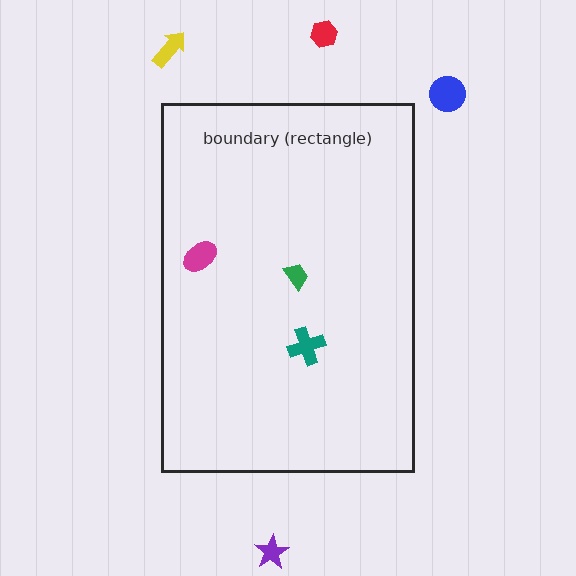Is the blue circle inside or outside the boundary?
Outside.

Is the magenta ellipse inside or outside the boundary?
Inside.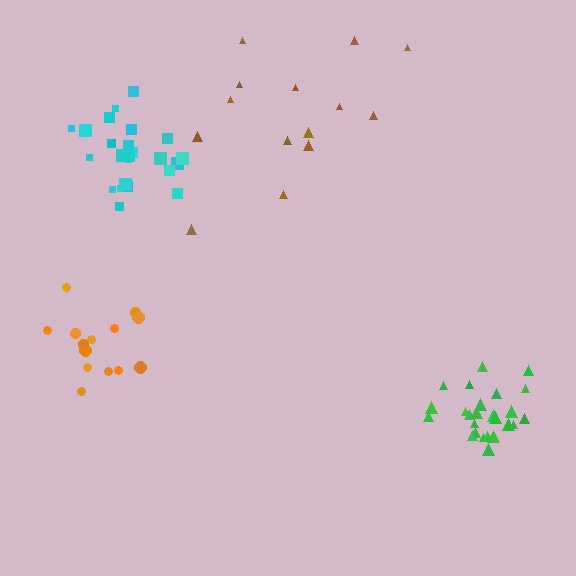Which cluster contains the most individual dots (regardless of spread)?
Green (25).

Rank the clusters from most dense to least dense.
green, cyan, orange, brown.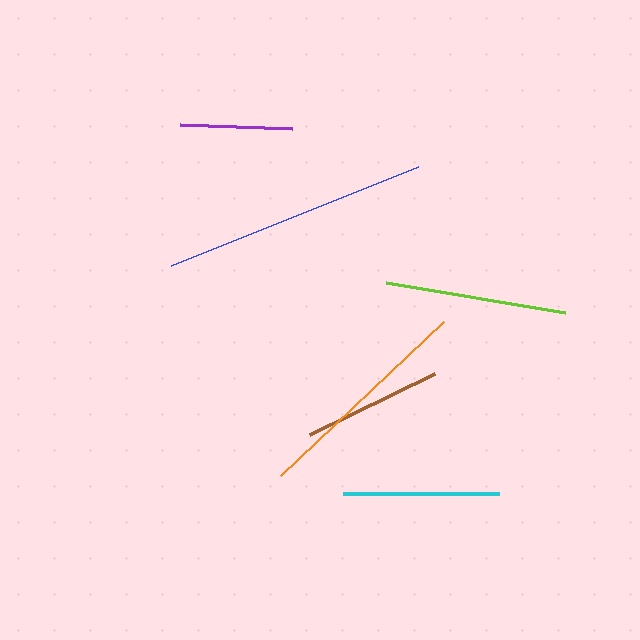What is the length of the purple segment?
The purple segment is approximately 112 pixels long.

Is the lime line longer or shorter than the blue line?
The blue line is longer than the lime line.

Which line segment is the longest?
The blue line is the longest at approximately 266 pixels.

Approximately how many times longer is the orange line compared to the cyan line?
The orange line is approximately 1.4 times the length of the cyan line.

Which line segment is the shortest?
The purple line is the shortest at approximately 112 pixels.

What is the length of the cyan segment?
The cyan segment is approximately 156 pixels long.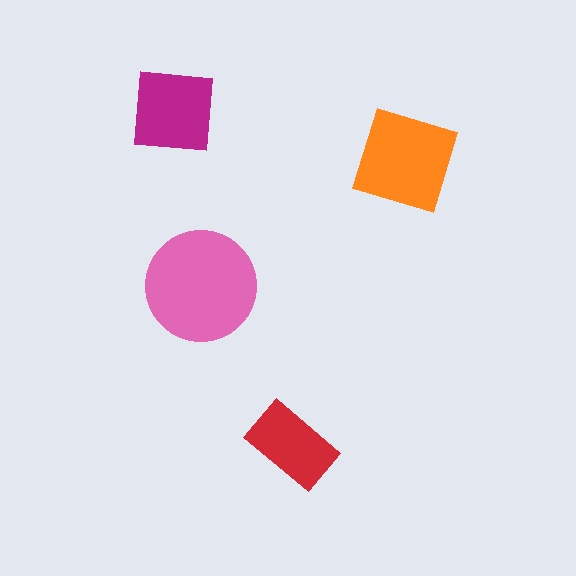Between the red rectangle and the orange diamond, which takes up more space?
The orange diamond.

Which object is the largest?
The pink circle.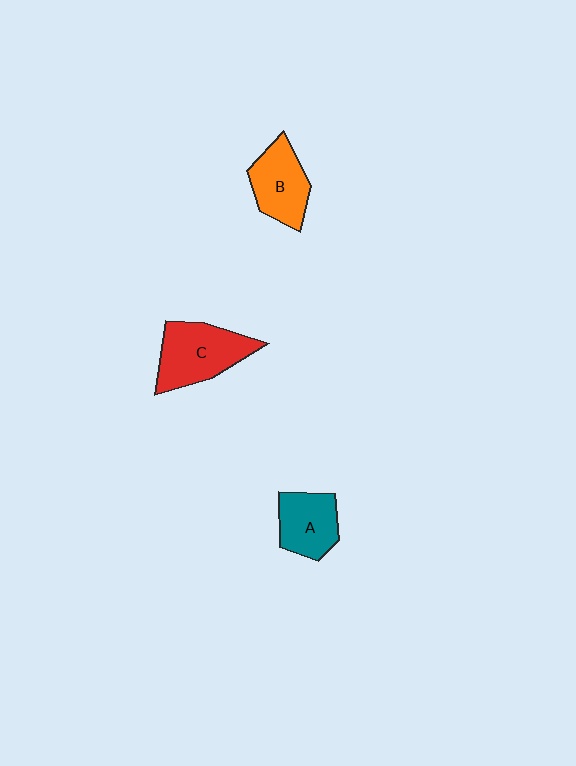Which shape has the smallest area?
Shape A (teal).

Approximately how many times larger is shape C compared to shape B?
Approximately 1.3 times.